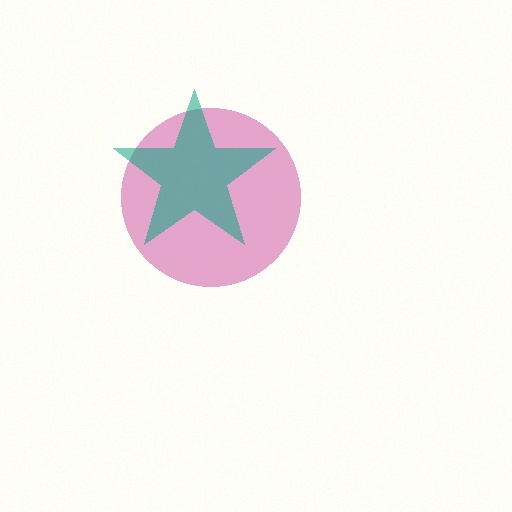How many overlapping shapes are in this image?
There are 2 overlapping shapes in the image.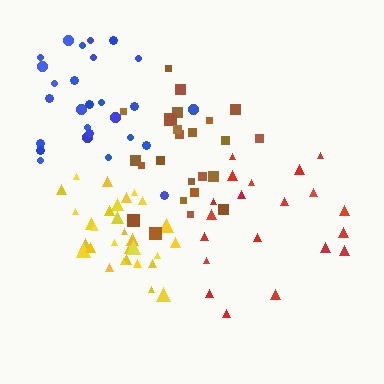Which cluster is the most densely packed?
Yellow.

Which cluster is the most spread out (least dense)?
Red.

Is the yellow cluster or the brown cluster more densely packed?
Yellow.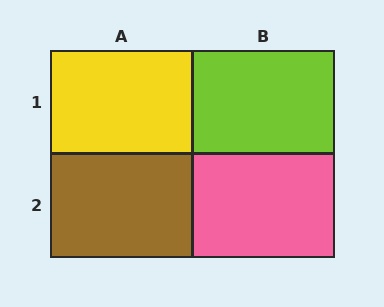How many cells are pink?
1 cell is pink.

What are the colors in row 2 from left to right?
Brown, pink.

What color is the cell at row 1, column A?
Yellow.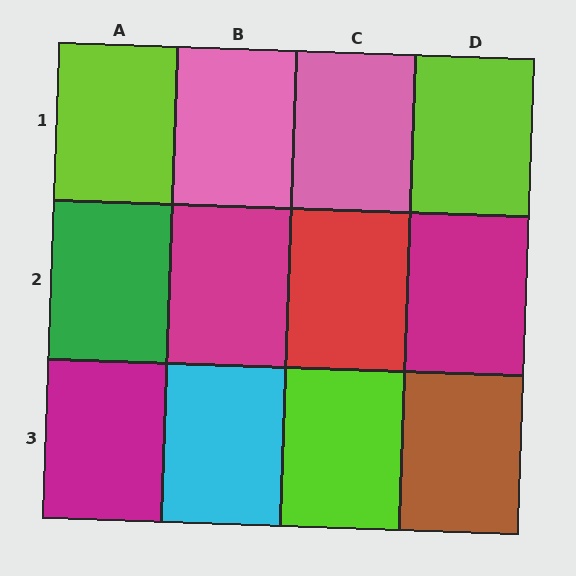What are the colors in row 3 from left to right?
Magenta, cyan, lime, brown.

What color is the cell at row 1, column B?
Pink.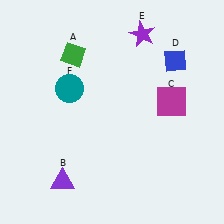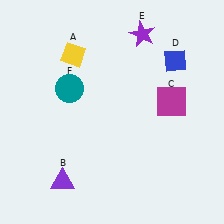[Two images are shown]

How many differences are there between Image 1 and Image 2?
There is 1 difference between the two images.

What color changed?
The diamond (A) changed from green in Image 1 to yellow in Image 2.